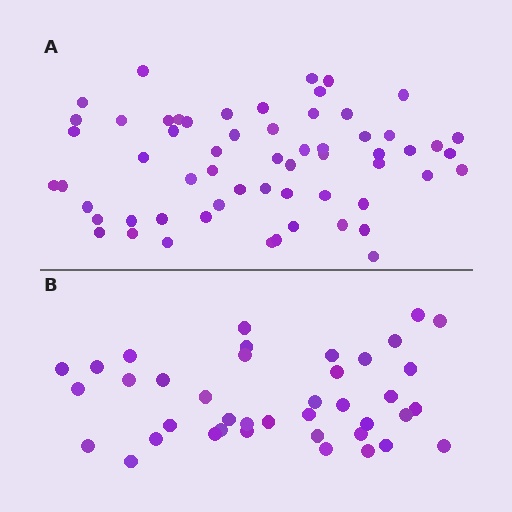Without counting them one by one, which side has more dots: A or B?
Region A (the top region) has more dots.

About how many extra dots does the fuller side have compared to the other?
Region A has approximately 20 more dots than region B.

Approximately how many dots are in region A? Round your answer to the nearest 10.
About 60 dots.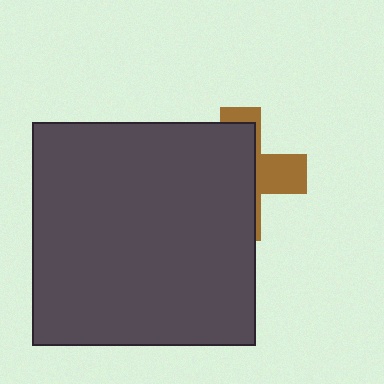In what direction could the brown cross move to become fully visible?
The brown cross could move right. That would shift it out from behind the dark gray square entirely.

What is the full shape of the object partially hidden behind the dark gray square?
The partially hidden object is a brown cross.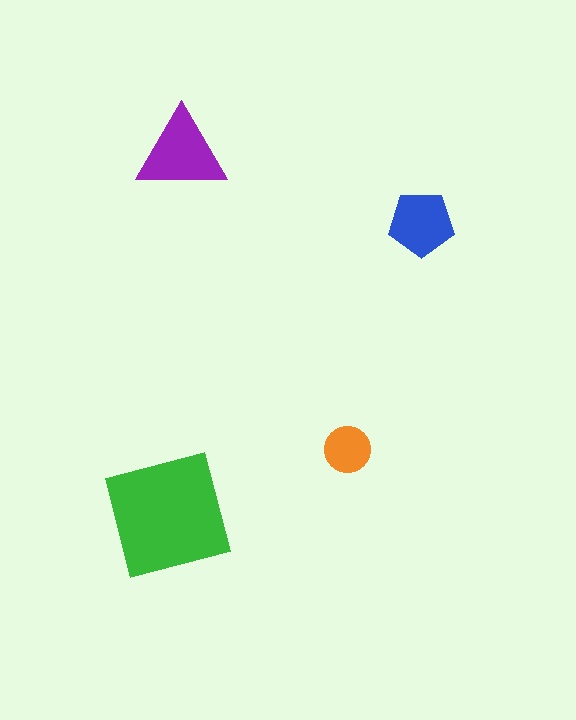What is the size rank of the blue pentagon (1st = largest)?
3rd.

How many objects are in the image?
There are 4 objects in the image.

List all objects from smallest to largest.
The orange circle, the blue pentagon, the purple triangle, the green square.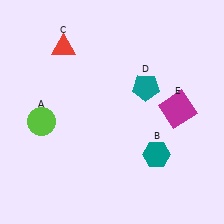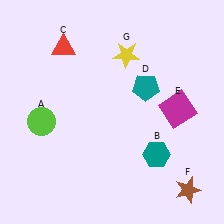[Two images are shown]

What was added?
A brown star (F), a yellow star (G) were added in Image 2.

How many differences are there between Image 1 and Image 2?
There are 2 differences between the two images.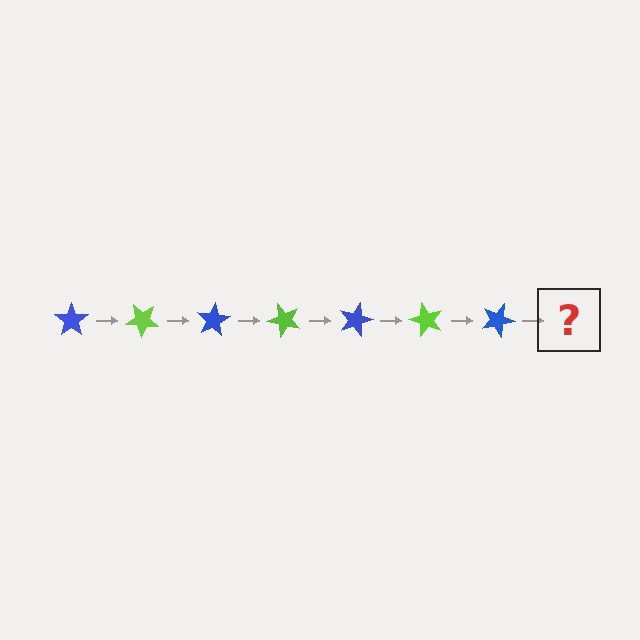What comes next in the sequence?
The next element should be a lime star, rotated 280 degrees from the start.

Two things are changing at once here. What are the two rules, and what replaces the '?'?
The two rules are that it rotates 40 degrees each step and the color cycles through blue and lime. The '?' should be a lime star, rotated 280 degrees from the start.